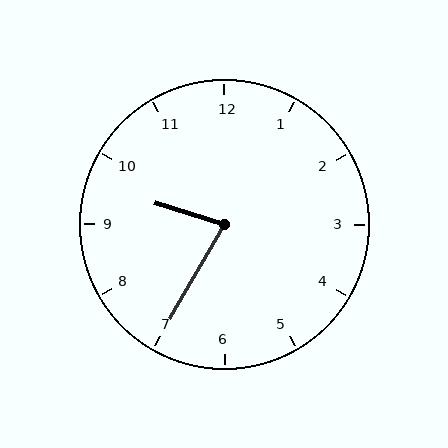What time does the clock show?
9:35.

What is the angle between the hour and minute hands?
Approximately 78 degrees.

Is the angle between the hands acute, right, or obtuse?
It is acute.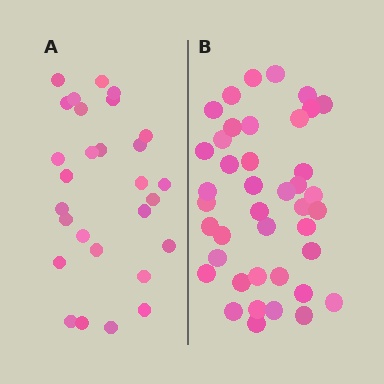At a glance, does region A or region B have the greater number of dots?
Region B (the right region) has more dots.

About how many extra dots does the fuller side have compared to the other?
Region B has approximately 15 more dots than region A.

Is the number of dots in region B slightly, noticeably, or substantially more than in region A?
Region B has substantially more. The ratio is roughly 1.5 to 1.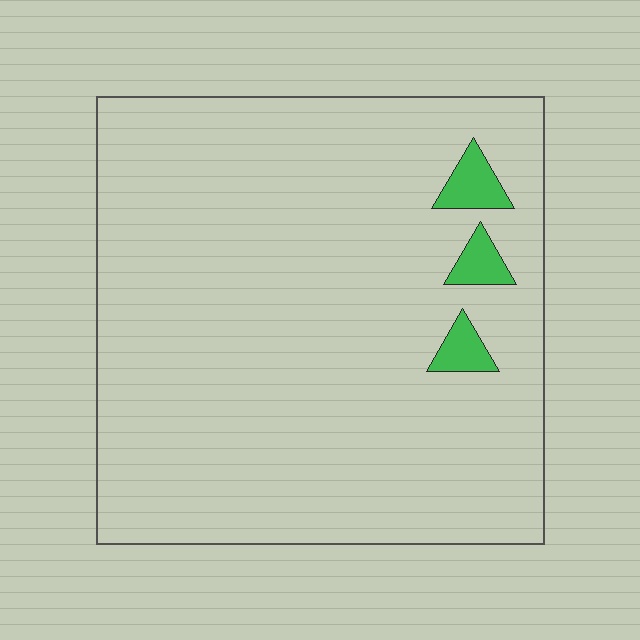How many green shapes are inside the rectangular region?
3.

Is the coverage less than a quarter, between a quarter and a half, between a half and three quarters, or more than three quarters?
Less than a quarter.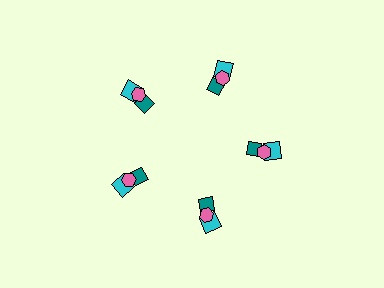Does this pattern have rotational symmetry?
Yes, this pattern has 5-fold rotational symmetry. It looks the same after rotating 72 degrees around the center.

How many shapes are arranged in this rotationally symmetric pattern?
There are 15 shapes, arranged in 5 groups of 3.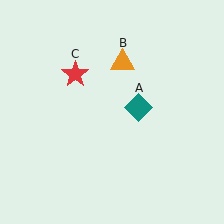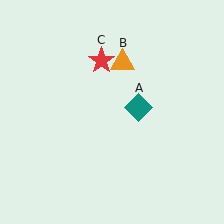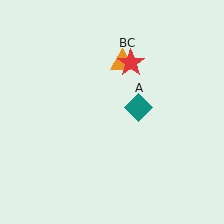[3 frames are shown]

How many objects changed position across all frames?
1 object changed position: red star (object C).